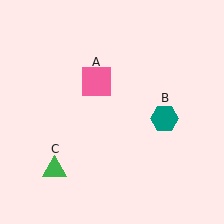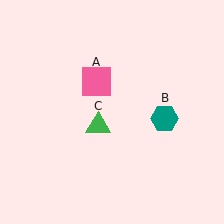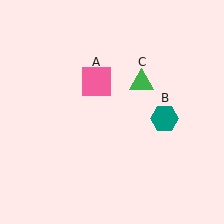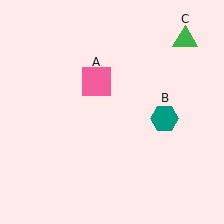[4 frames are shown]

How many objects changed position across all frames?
1 object changed position: green triangle (object C).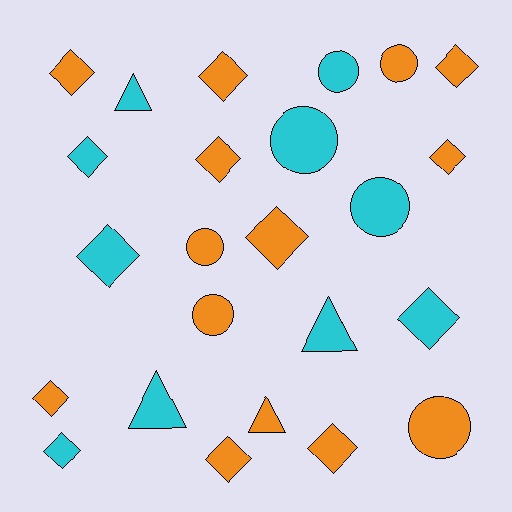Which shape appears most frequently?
Diamond, with 13 objects.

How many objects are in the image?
There are 24 objects.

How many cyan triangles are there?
There are 3 cyan triangles.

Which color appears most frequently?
Orange, with 14 objects.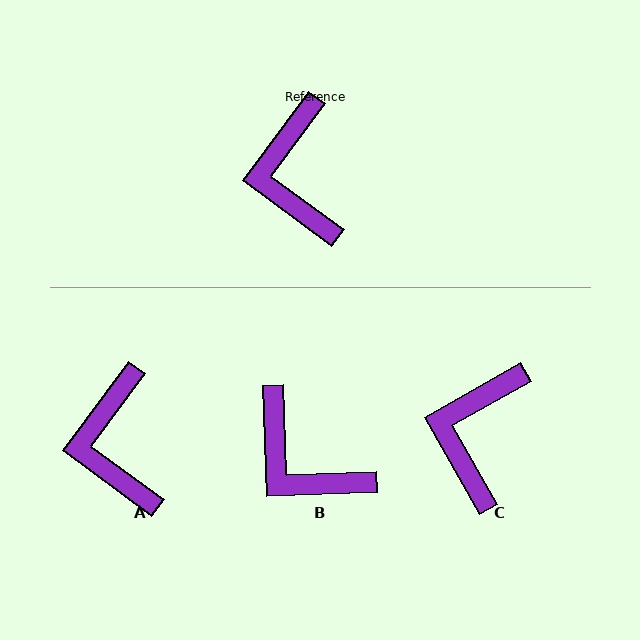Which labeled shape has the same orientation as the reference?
A.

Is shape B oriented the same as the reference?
No, it is off by about 38 degrees.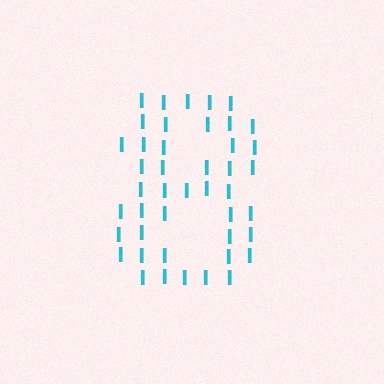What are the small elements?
The small elements are letter I's.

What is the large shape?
The large shape is the digit 8.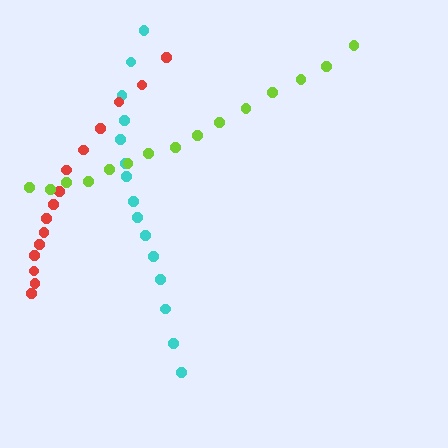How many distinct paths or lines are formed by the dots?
There are 3 distinct paths.